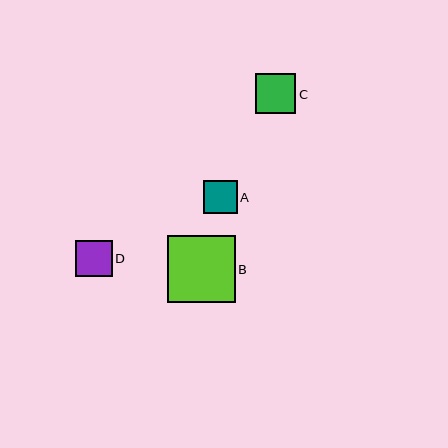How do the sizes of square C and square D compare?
Square C and square D are approximately the same size.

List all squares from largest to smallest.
From largest to smallest: B, C, D, A.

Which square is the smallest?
Square A is the smallest with a size of approximately 33 pixels.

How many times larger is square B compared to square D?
Square B is approximately 1.8 times the size of square D.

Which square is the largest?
Square B is the largest with a size of approximately 67 pixels.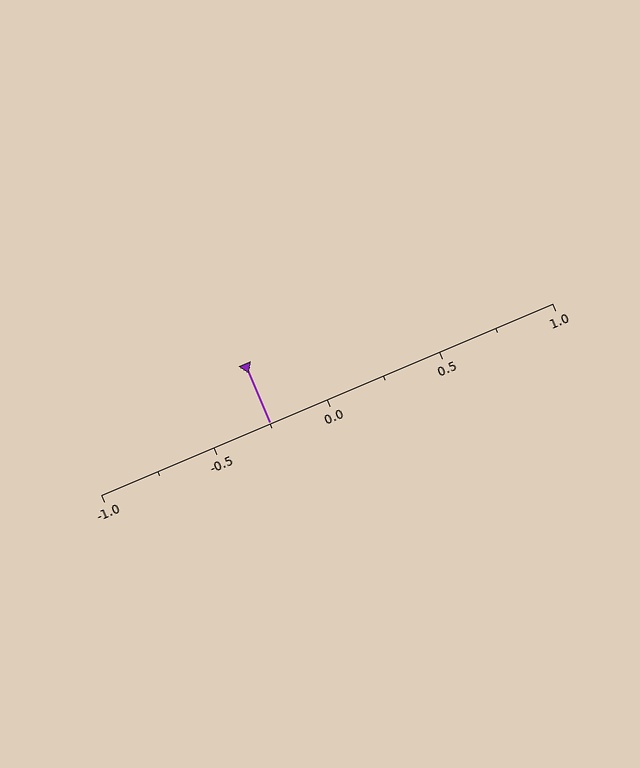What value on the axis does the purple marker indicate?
The marker indicates approximately -0.25.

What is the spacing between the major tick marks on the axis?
The major ticks are spaced 0.5 apart.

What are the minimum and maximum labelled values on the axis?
The axis runs from -1.0 to 1.0.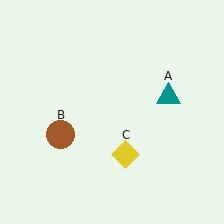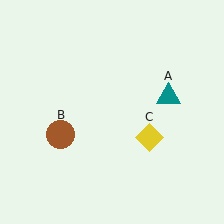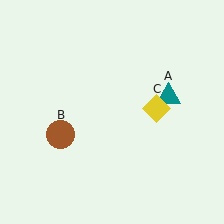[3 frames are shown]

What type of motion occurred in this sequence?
The yellow diamond (object C) rotated counterclockwise around the center of the scene.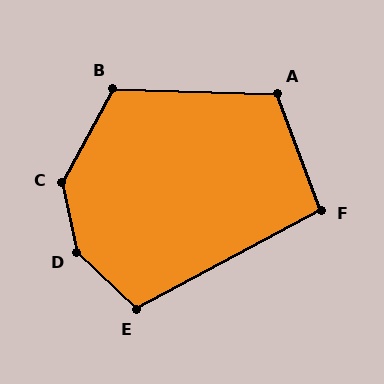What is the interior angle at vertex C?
Approximately 140 degrees (obtuse).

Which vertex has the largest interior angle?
D, at approximately 146 degrees.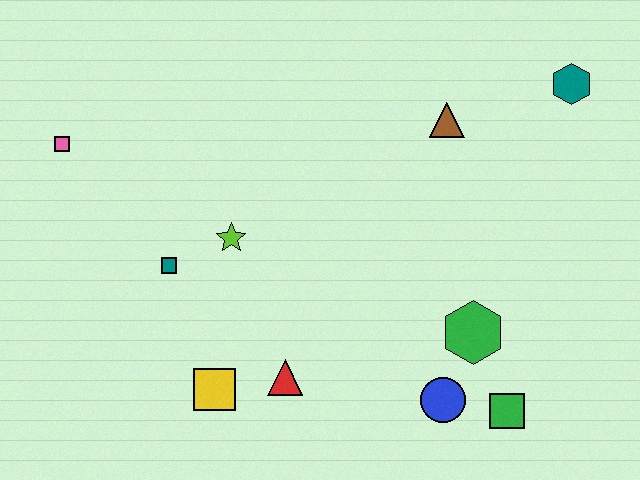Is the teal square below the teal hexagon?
Yes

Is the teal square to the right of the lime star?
No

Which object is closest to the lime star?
The teal square is closest to the lime star.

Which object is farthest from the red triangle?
The teal hexagon is farthest from the red triangle.